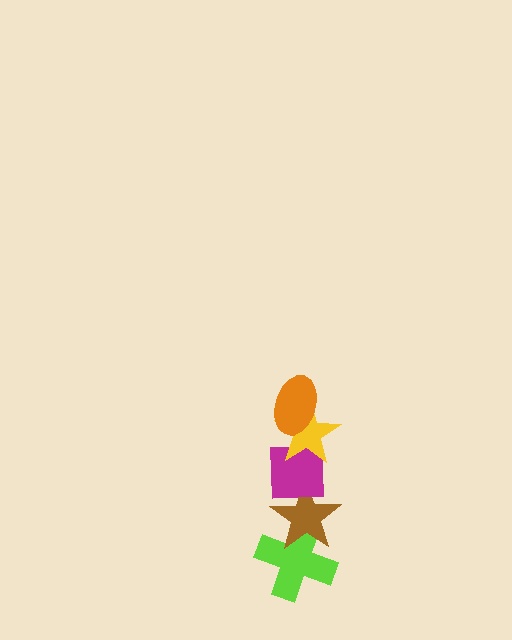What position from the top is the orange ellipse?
The orange ellipse is 1st from the top.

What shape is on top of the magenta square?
The yellow star is on top of the magenta square.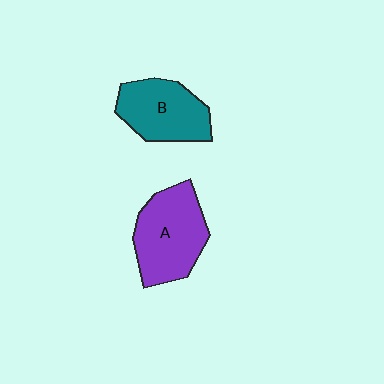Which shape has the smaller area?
Shape B (teal).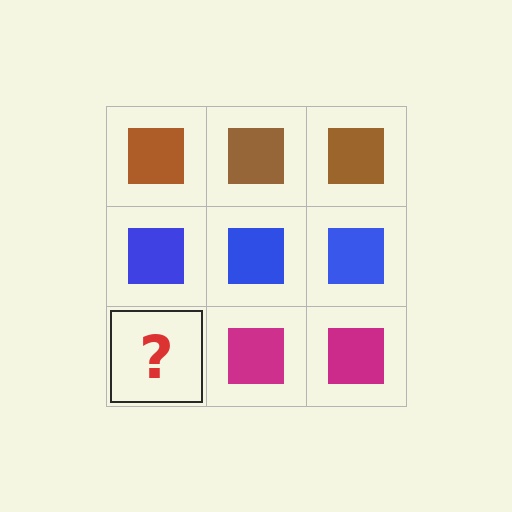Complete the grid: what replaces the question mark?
The question mark should be replaced with a magenta square.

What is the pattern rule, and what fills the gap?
The rule is that each row has a consistent color. The gap should be filled with a magenta square.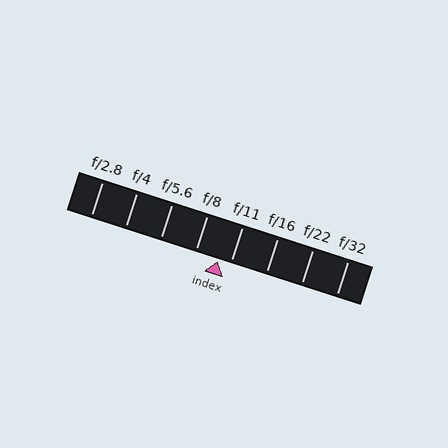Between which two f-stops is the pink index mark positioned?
The index mark is between f/8 and f/11.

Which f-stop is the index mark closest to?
The index mark is closest to f/11.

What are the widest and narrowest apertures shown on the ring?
The widest aperture shown is f/2.8 and the narrowest is f/32.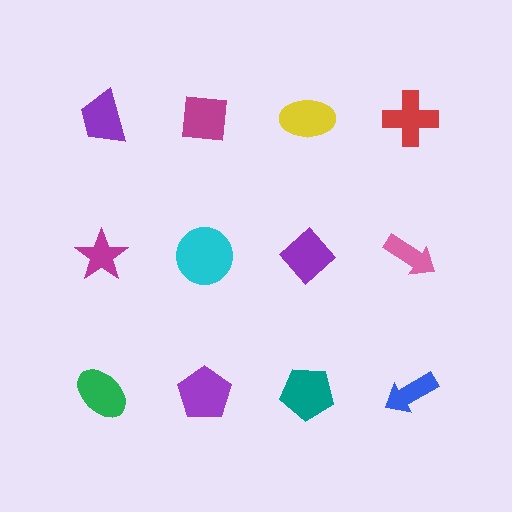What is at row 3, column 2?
A purple pentagon.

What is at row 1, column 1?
A purple trapezoid.